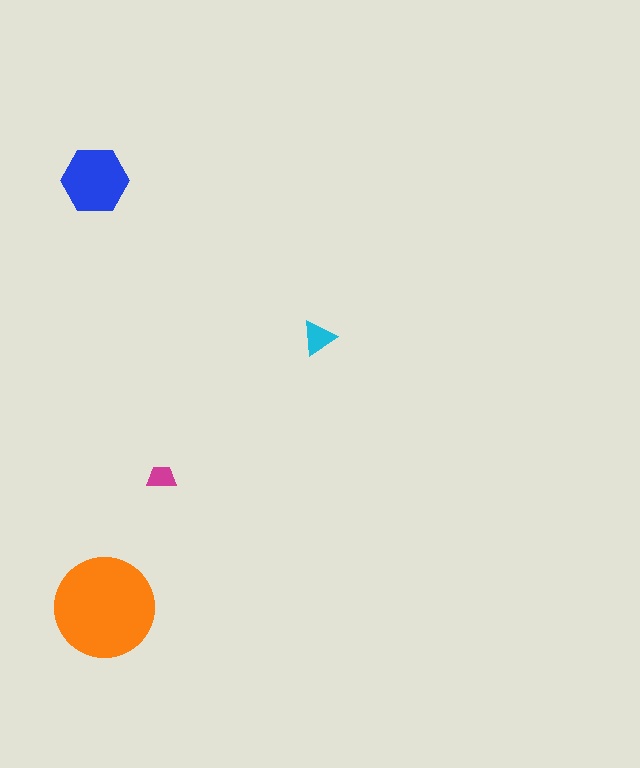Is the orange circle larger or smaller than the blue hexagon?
Larger.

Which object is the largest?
The orange circle.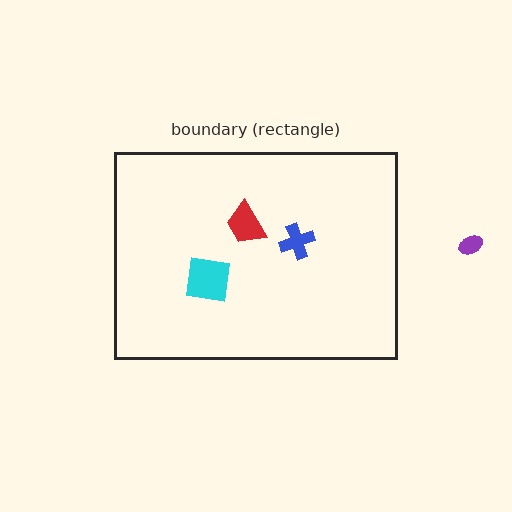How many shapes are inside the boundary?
3 inside, 1 outside.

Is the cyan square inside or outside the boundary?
Inside.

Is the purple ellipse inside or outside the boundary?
Outside.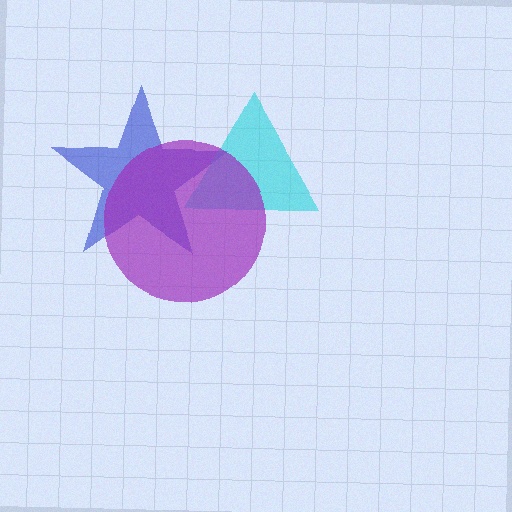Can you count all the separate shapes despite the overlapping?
Yes, there are 3 separate shapes.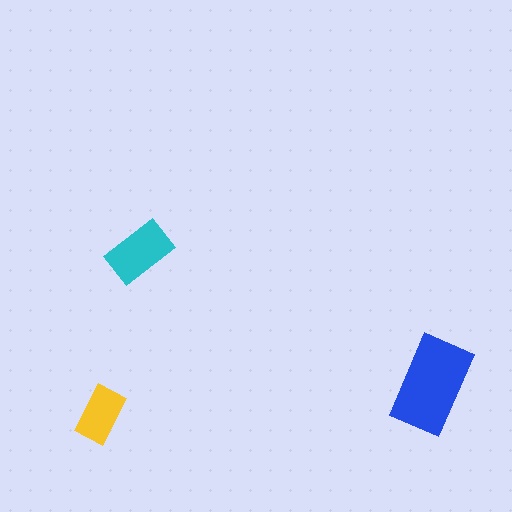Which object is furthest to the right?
The blue rectangle is rightmost.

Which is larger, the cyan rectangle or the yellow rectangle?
The cyan one.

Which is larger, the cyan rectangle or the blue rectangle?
The blue one.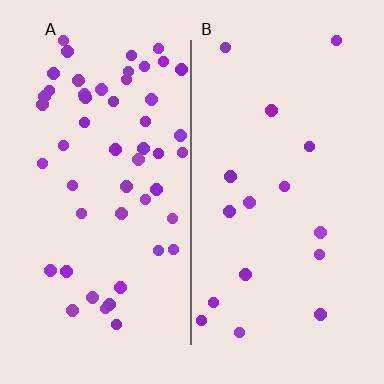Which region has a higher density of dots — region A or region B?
A (the left).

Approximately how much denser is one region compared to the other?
Approximately 3.1× — region A over region B.